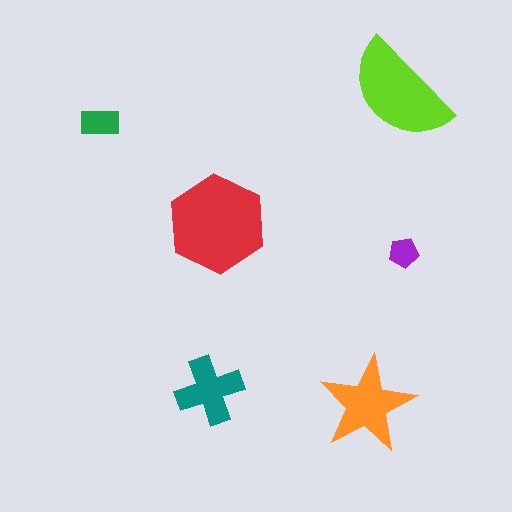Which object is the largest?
The red hexagon.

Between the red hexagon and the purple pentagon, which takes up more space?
The red hexagon.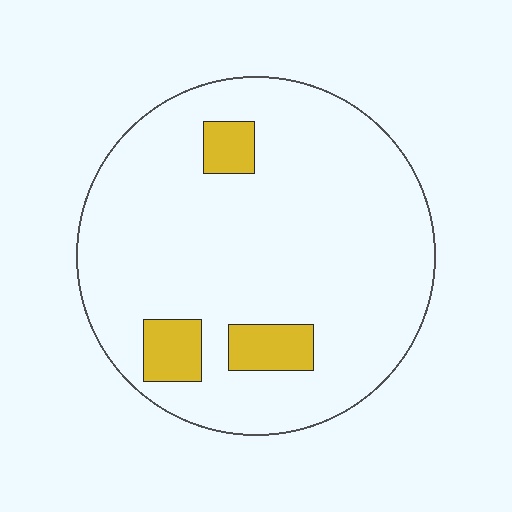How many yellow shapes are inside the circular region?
3.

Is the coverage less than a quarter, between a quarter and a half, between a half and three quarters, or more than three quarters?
Less than a quarter.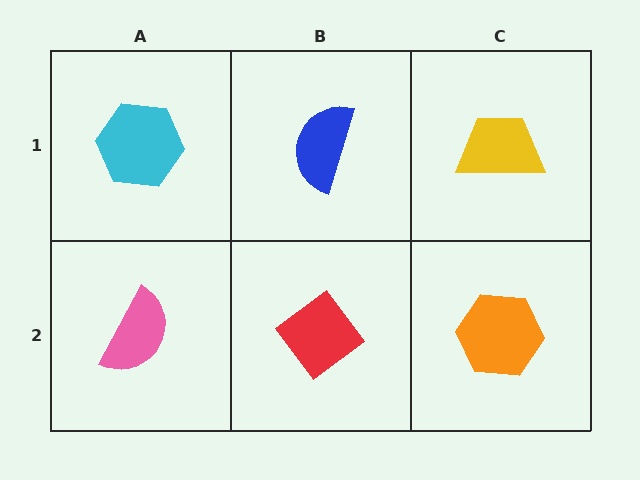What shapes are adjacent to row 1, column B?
A red diamond (row 2, column B), a cyan hexagon (row 1, column A), a yellow trapezoid (row 1, column C).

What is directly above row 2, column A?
A cyan hexagon.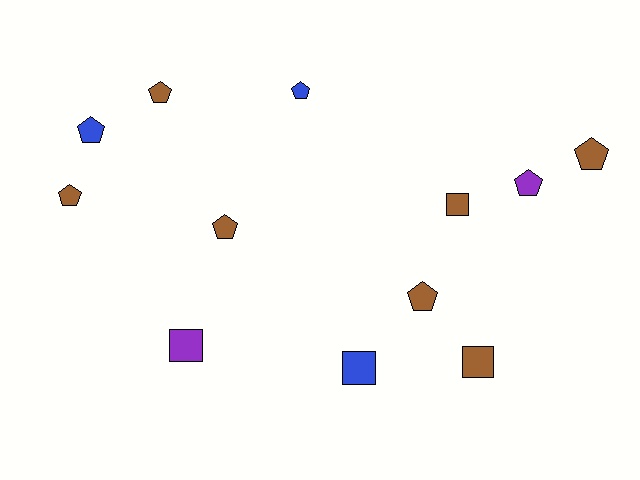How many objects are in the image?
There are 12 objects.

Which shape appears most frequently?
Pentagon, with 8 objects.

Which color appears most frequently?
Brown, with 7 objects.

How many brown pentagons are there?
There are 5 brown pentagons.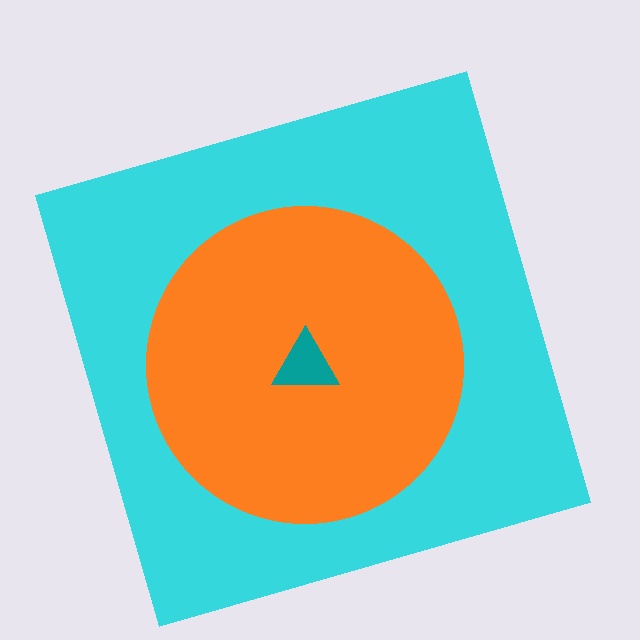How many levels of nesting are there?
3.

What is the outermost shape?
The cyan square.